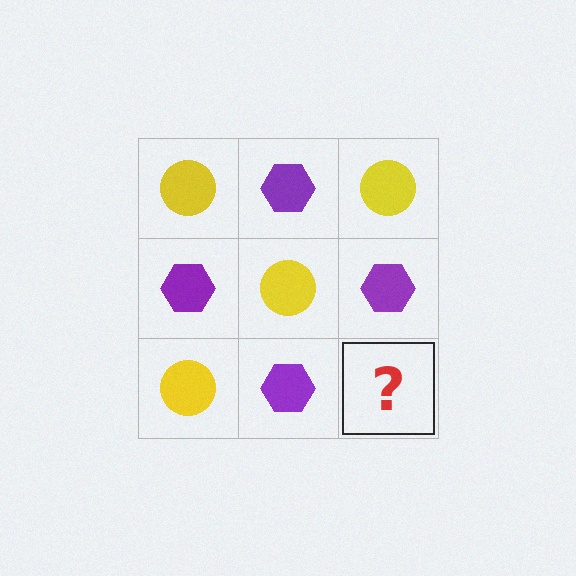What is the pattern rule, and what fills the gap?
The rule is that it alternates yellow circle and purple hexagon in a checkerboard pattern. The gap should be filled with a yellow circle.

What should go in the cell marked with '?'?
The missing cell should contain a yellow circle.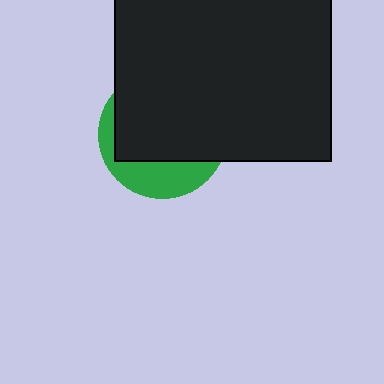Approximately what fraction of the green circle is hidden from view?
Roughly 70% of the green circle is hidden behind the black square.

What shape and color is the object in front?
The object in front is a black square.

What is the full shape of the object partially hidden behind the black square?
The partially hidden object is a green circle.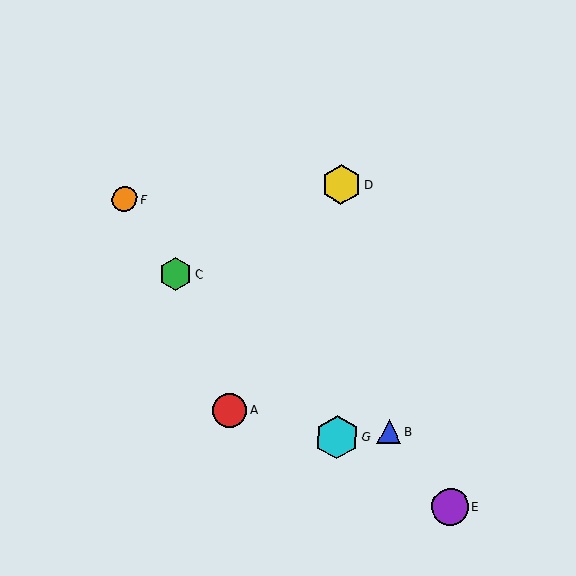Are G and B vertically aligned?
No, G is at x≈337 and B is at x≈389.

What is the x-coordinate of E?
Object E is at x≈450.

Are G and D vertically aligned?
Yes, both are at x≈337.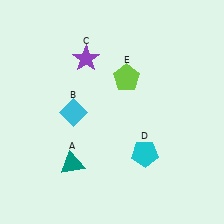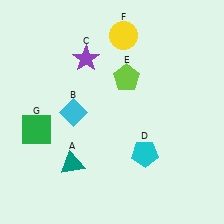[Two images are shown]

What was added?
A yellow circle (F), a green square (G) were added in Image 2.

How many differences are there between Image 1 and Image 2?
There are 2 differences between the two images.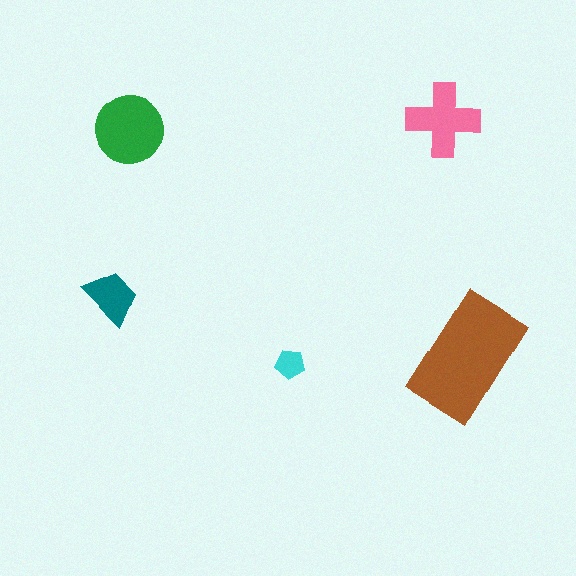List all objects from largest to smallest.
The brown rectangle, the green circle, the pink cross, the teal trapezoid, the cyan pentagon.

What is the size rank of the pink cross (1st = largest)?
3rd.